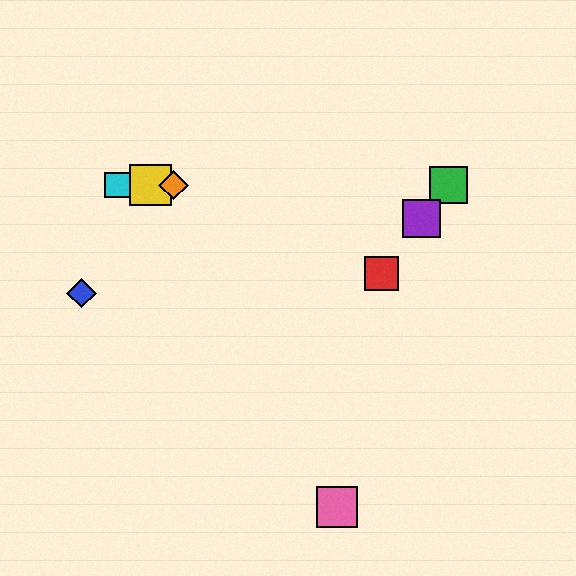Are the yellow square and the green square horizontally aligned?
Yes, both are at y≈185.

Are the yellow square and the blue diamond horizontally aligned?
No, the yellow square is at y≈185 and the blue diamond is at y≈293.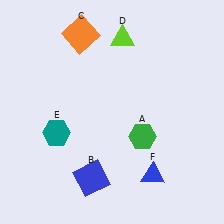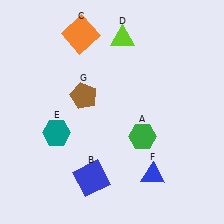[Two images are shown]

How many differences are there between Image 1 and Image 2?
There is 1 difference between the two images.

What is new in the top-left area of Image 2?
A brown pentagon (G) was added in the top-left area of Image 2.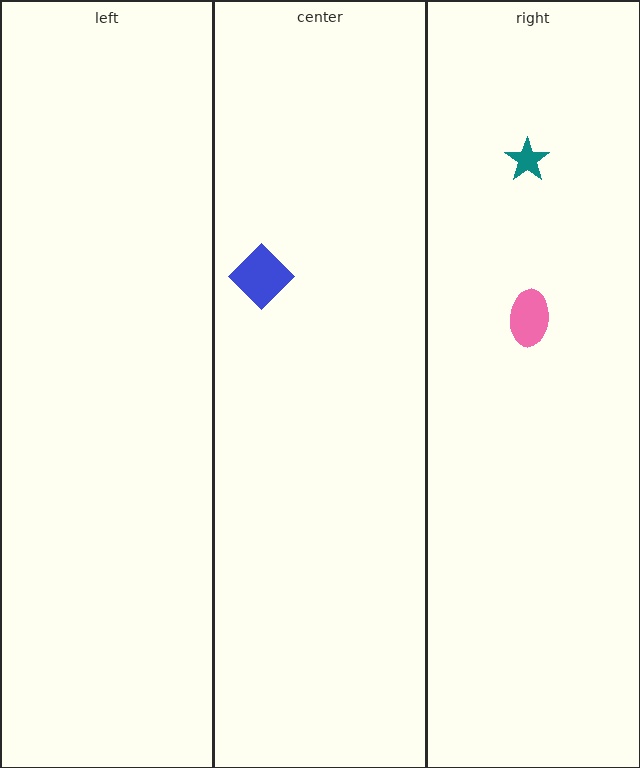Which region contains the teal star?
The right region.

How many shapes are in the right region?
2.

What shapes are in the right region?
The teal star, the pink ellipse.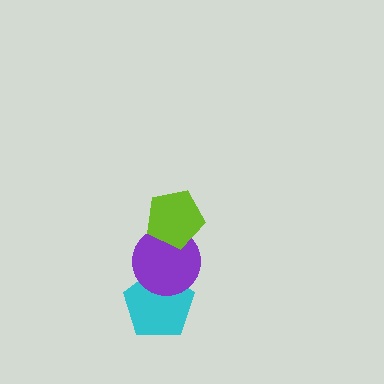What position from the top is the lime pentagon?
The lime pentagon is 1st from the top.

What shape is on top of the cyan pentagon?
The purple circle is on top of the cyan pentagon.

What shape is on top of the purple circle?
The lime pentagon is on top of the purple circle.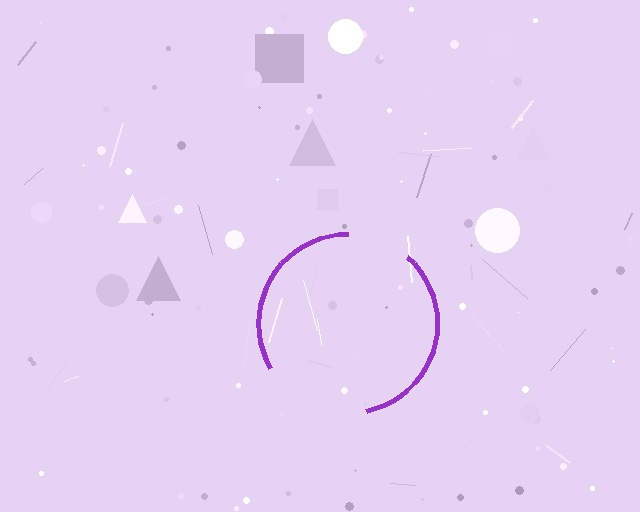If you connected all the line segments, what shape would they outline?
They would outline a circle.